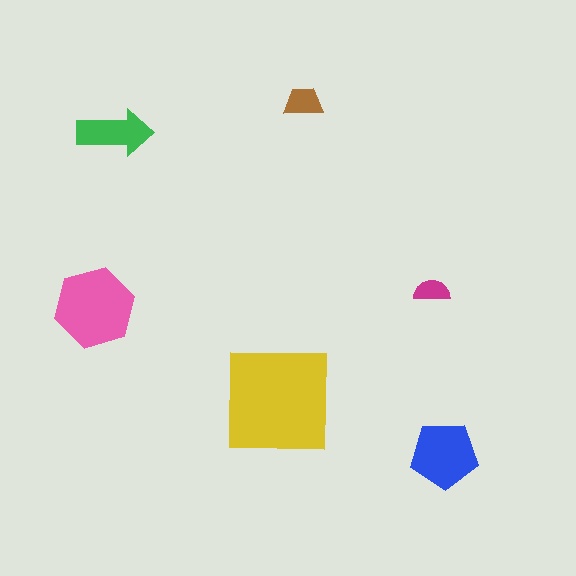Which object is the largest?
The yellow square.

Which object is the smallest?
The magenta semicircle.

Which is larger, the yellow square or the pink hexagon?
The yellow square.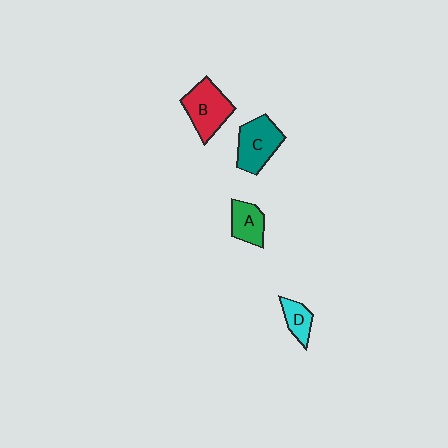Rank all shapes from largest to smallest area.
From largest to smallest: B (red), C (teal), A (green), D (cyan).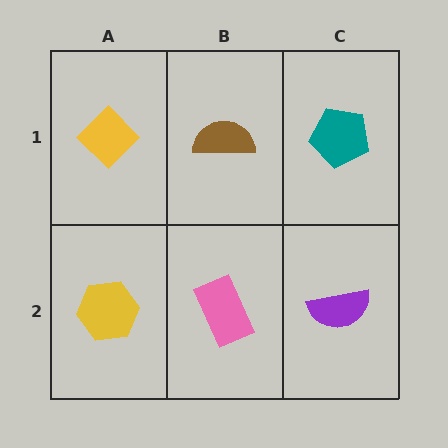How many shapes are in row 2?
3 shapes.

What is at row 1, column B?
A brown semicircle.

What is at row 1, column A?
A yellow diamond.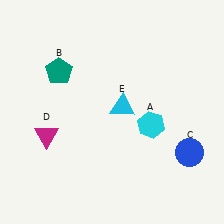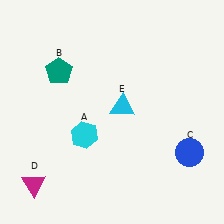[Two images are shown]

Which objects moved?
The objects that moved are: the cyan hexagon (A), the magenta triangle (D).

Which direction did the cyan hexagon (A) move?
The cyan hexagon (A) moved left.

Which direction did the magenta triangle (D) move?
The magenta triangle (D) moved down.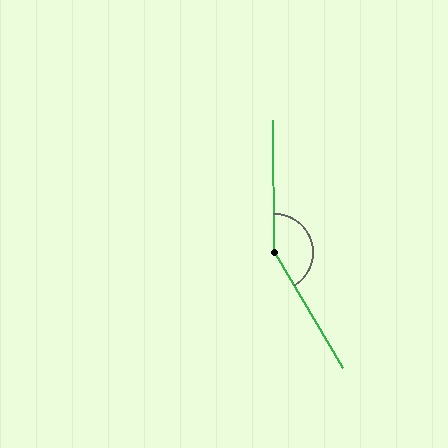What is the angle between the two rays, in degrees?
Approximately 150 degrees.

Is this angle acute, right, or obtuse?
It is obtuse.